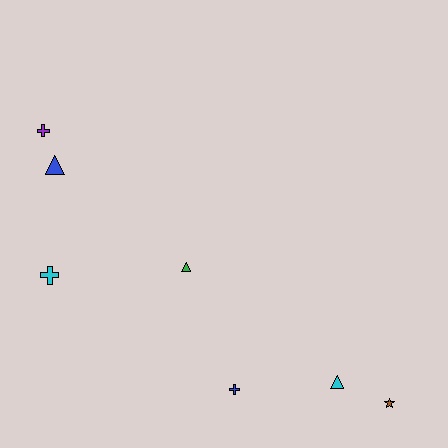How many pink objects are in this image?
There are no pink objects.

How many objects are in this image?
There are 7 objects.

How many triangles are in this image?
There are 3 triangles.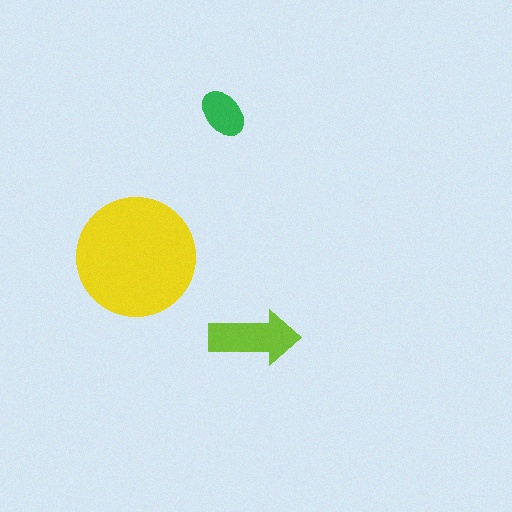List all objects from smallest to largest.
The green ellipse, the lime arrow, the yellow circle.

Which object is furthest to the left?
The yellow circle is leftmost.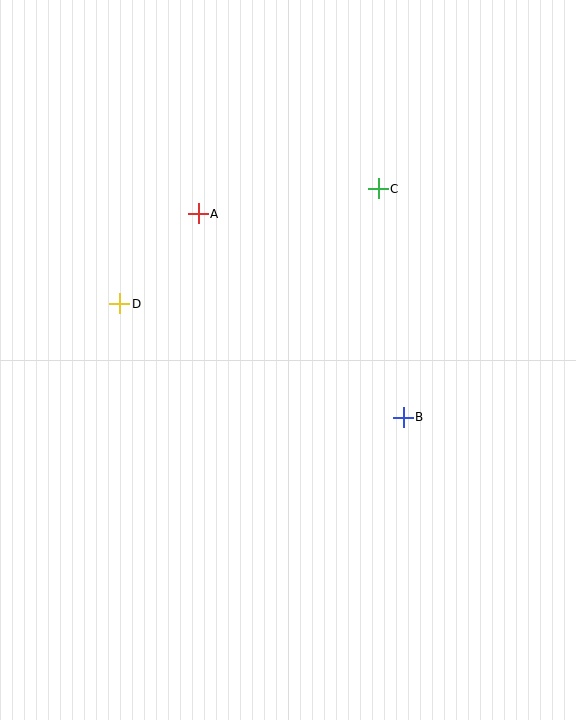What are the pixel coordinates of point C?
Point C is at (378, 189).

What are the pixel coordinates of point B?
Point B is at (403, 417).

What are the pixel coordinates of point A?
Point A is at (198, 214).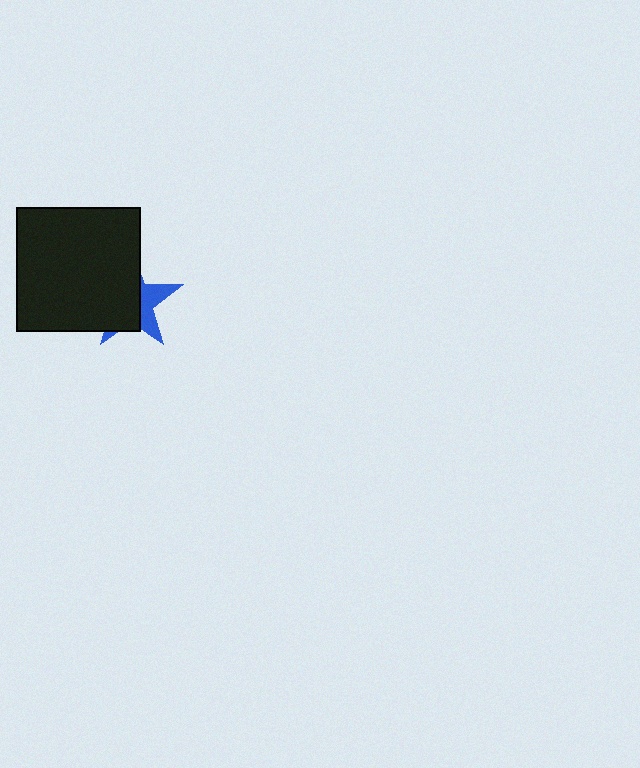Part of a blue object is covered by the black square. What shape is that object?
It is a star.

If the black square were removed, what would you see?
You would see the complete blue star.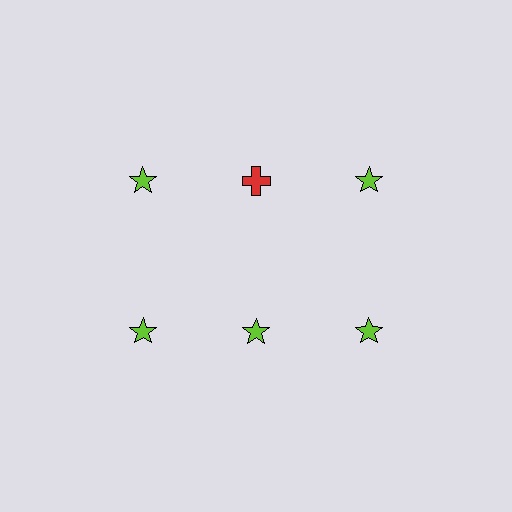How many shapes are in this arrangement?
There are 6 shapes arranged in a grid pattern.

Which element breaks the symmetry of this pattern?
The red cross in the top row, second from left column breaks the symmetry. All other shapes are lime stars.